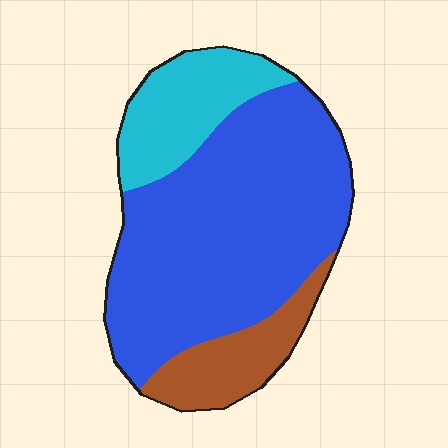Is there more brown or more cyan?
Cyan.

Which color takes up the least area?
Brown, at roughly 15%.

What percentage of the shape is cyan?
Cyan covers about 20% of the shape.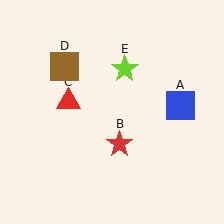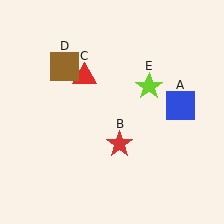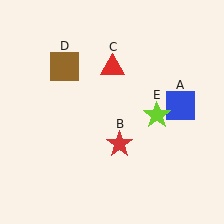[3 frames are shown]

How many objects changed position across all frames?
2 objects changed position: red triangle (object C), lime star (object E).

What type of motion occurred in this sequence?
The red triangle (object C), lime star (object E) rotated clockwise around the center of the scene.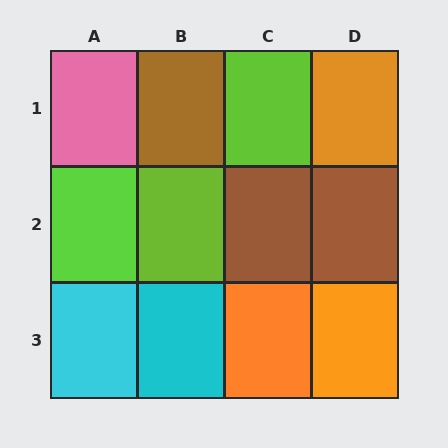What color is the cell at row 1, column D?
Orange.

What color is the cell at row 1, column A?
Pink.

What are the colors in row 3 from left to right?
Cyan, cyan, orange, orange.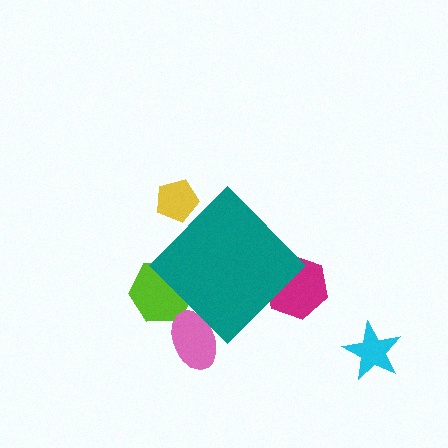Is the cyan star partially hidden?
No, the cyan star is fully visible.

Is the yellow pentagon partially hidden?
Yes, the yellow pentagon is partially hidden behind the teal diamond.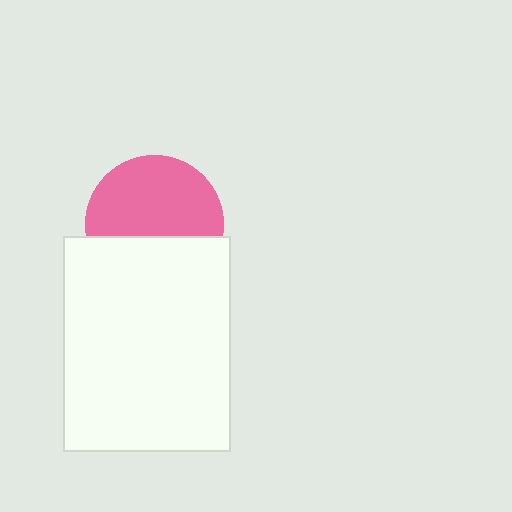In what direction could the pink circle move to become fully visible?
The pink circle could move up. That would shift it out from behind the white rectangle entirely.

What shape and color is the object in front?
The object in front is a white rectangle.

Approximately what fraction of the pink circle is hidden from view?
Roughly 40% of the pink circle is hidden behind the white rectangle.